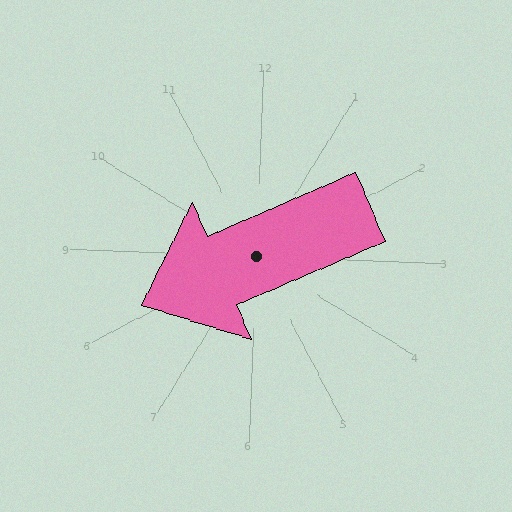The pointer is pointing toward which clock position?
Roughly 8 o'clock.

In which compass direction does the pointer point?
Southwest.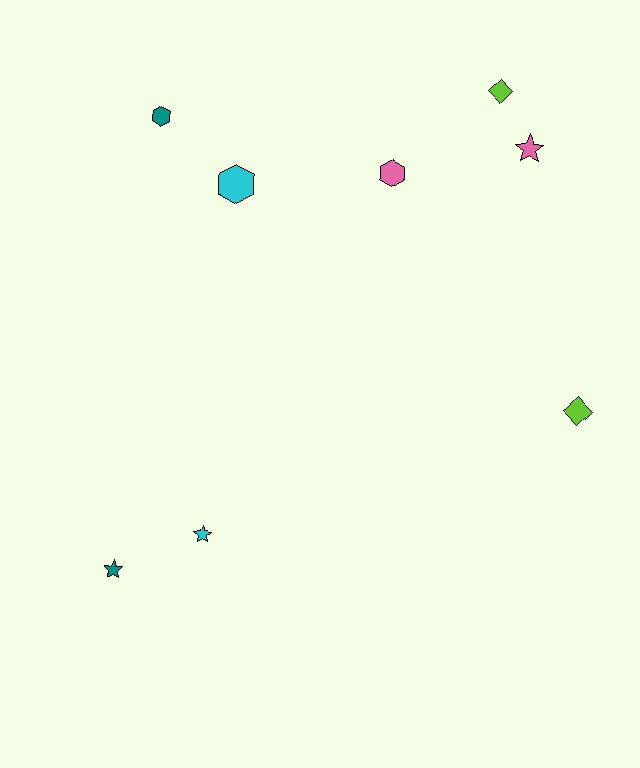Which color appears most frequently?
Lime, with 2 objects.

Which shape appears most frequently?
Star, with 3 objects.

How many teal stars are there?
There is 1 teal star.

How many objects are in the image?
There are 8 objects.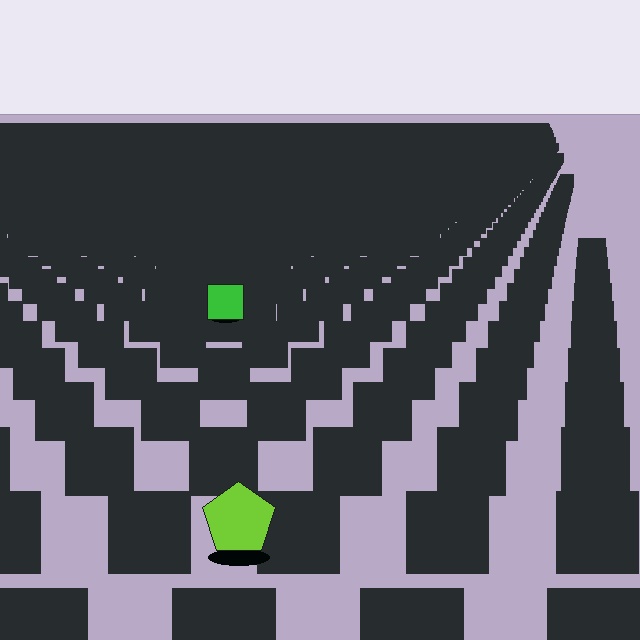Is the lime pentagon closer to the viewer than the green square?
Yes. The lime pentagon is closer — you can tell from the texture gradient: the ground texture is coarser near it.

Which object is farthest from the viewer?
The green square is farthest from the viewer. It appears smaller and the ground texture around it is denser.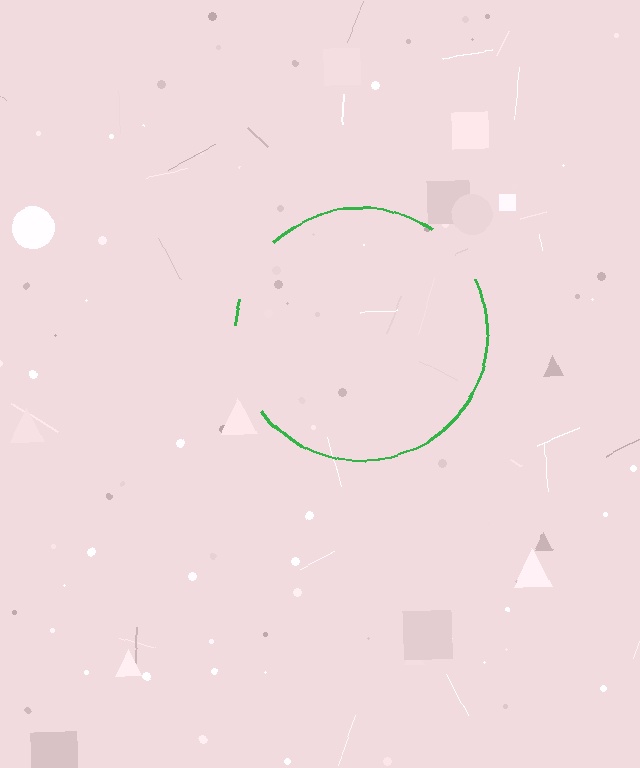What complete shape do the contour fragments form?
The contour fragments form a circle.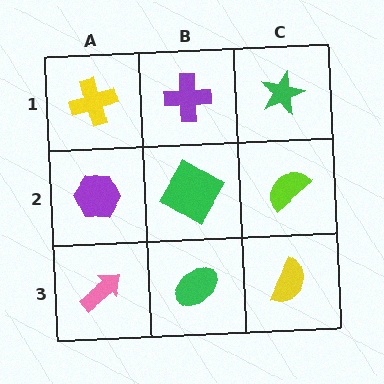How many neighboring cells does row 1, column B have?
3.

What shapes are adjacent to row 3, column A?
A purple hexagon (row 2, column A), a green ellipse (row 3, column B).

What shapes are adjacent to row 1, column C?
A lime semicircle (row 2, column C), a purple cross (row 1, column B).